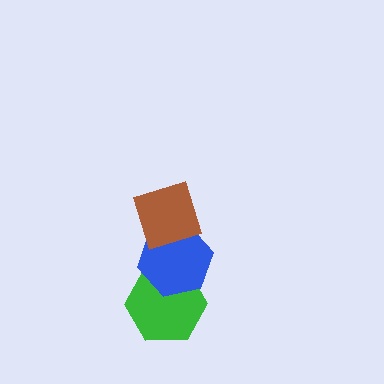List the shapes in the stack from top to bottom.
From top to bottom: the brown diamond, the blue hexagon, the green hexagon.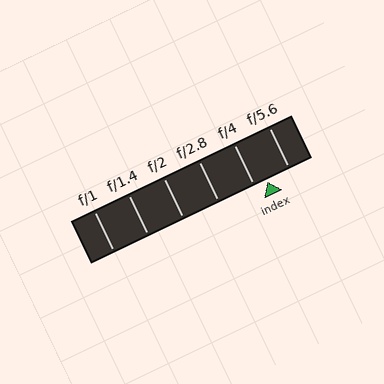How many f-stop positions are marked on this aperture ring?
There are 6 f-stop positions marked.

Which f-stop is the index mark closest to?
The index mark is closest to f/4.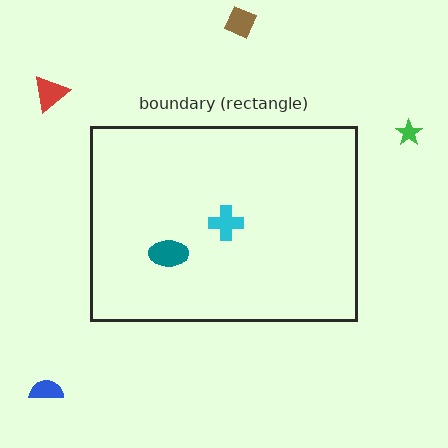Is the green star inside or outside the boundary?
Outside.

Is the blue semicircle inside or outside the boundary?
Outside.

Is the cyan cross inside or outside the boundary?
Inside.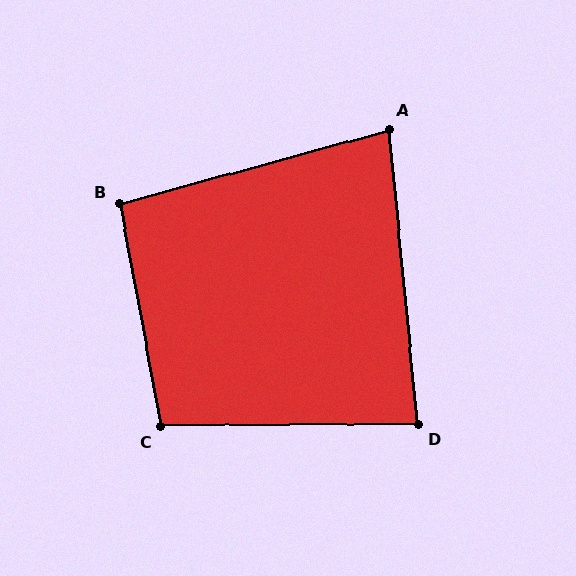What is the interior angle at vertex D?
Approximately 85 degrees (approximately right).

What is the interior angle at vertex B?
Approximately 95 degrees (approximately right).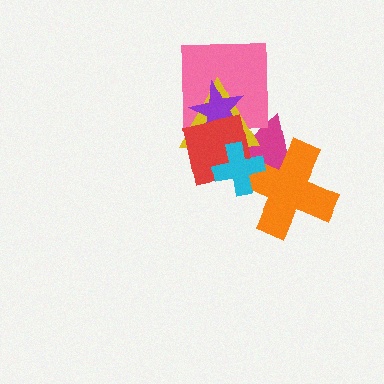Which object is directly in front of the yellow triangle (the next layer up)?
The purple star is directly in front of the yellow triangle.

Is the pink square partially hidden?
Yes, it is partially covered by another shape.